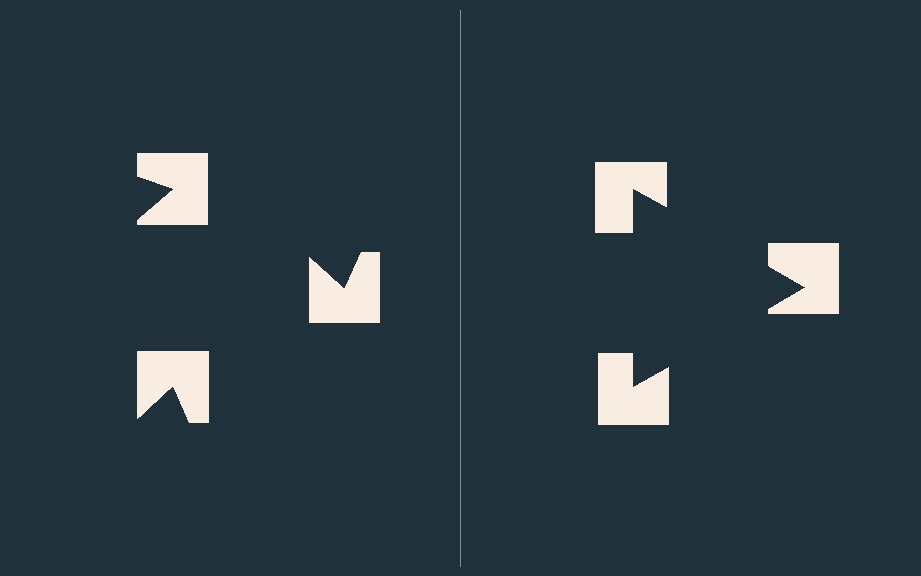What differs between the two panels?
The notched squares are positioned identically on both sides; only the wedge orientations differ. On the right they align to a triangle; on the left they are misaligned.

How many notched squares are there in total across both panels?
6 — 3 on each side.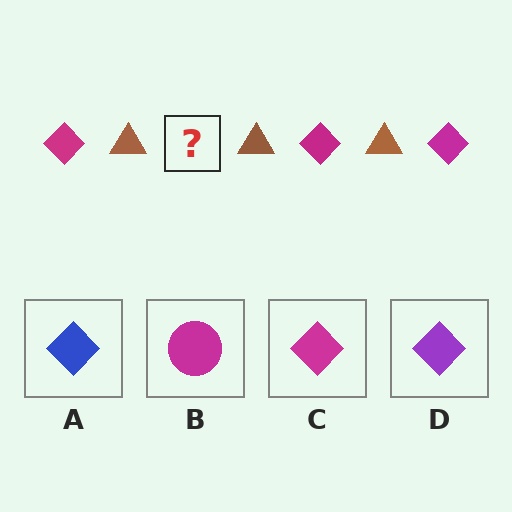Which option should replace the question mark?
Option C.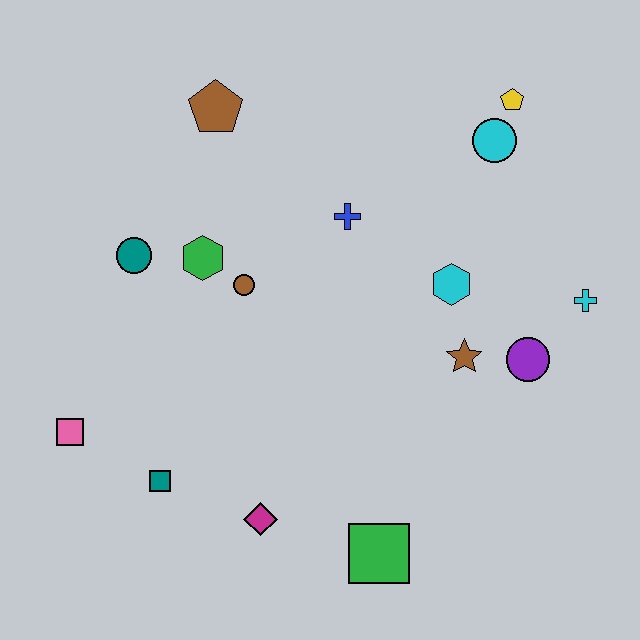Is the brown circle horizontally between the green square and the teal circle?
Yes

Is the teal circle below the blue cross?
Yes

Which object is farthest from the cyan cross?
The pink square is farthest from the cyan cross.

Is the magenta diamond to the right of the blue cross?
No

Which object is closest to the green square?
The magenta diamond is closest to the green square.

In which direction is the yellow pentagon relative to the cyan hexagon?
The yellow pentagon is above the cyan hexagon.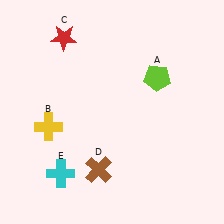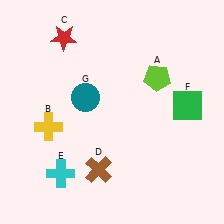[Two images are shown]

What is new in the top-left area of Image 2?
A teal circle (G) was added in the top-left area of Image 2.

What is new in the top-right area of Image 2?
A green square (F) was added in the top-right area of Image 2.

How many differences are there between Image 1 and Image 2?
There are 2 differences between the two images.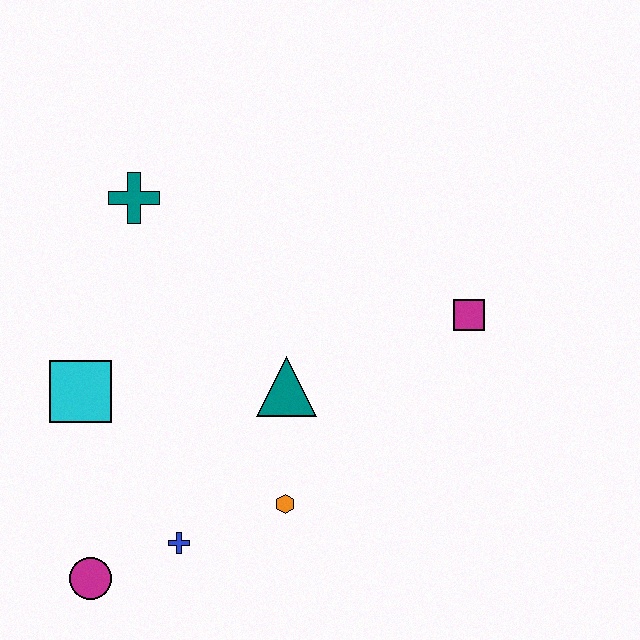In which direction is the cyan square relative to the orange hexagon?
The cyan square is to the left of the orange hexagon.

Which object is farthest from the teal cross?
The magenta circle is farthest from the teal cross.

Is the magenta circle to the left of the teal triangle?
Yes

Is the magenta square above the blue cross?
Yes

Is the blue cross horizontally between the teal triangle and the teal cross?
Yes